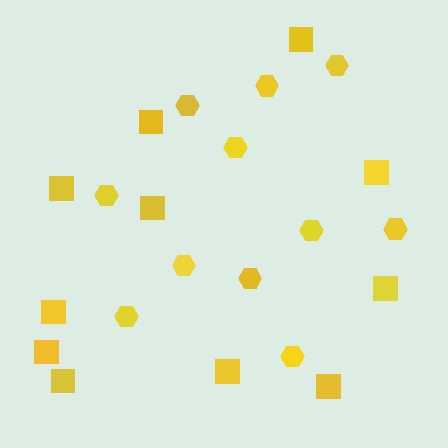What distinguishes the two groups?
There are 2 groups: one group of squares (11) and one group of hexagons (11).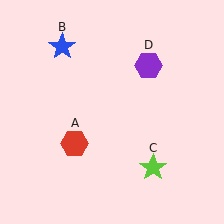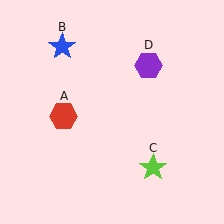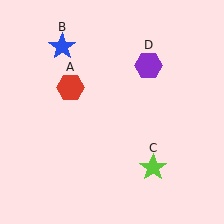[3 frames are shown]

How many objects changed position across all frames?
1 object changed position: red hexagon (object A).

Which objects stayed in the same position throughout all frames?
Blue star (object B) and lime star (object C) and purple hexagon (object D) remained stationary.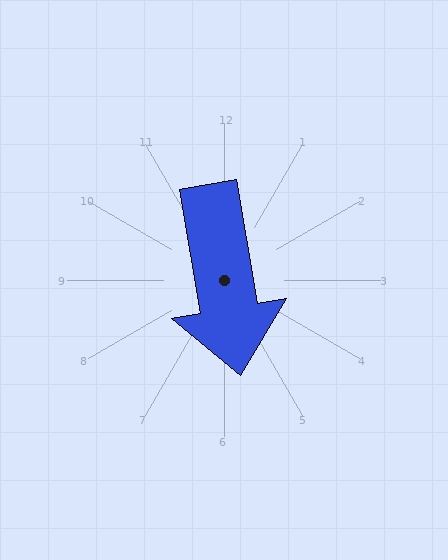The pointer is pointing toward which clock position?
Roughly 6 o'clock.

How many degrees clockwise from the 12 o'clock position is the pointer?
Approximately 170 degrees.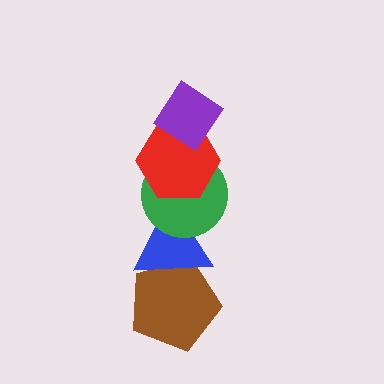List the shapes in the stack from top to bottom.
From top to bottom: the purple diamond, the red hexagon, the green circle, the blue triangle, the brown pentagon.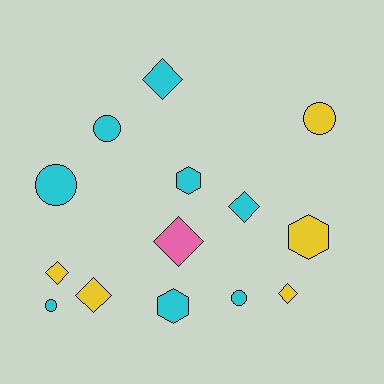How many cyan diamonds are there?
There are 2 cyan diamonds.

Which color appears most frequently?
Cyan, with 8 objects.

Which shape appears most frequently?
Diamond, with 6 objects.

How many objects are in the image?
There are 14 objects.